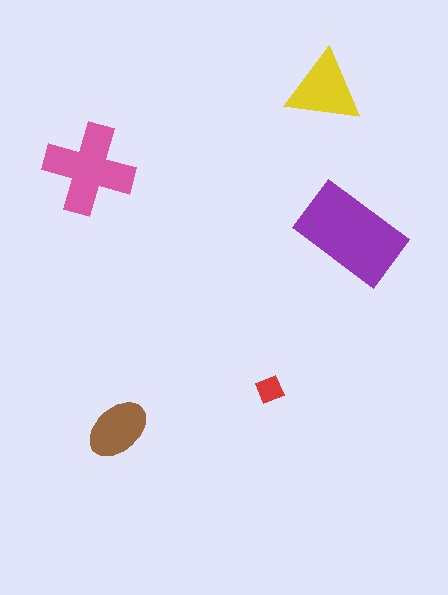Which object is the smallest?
The red diamond.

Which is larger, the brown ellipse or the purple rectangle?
The purple rectangle.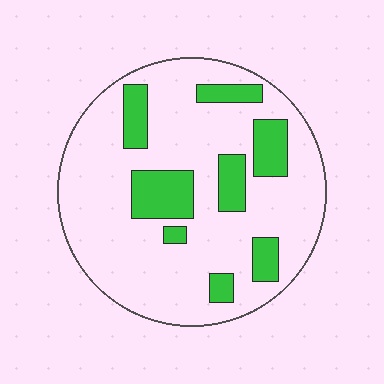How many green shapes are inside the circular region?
8.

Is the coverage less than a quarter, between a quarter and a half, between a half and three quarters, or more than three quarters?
Less than a quarter.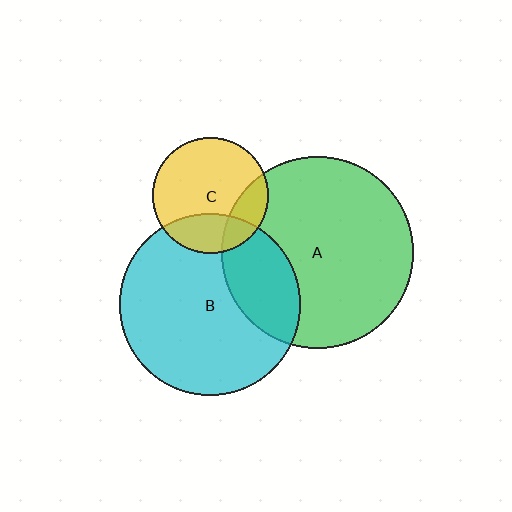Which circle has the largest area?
Circle A (green).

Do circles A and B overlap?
Yes.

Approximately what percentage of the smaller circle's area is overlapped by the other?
Approximately 25%.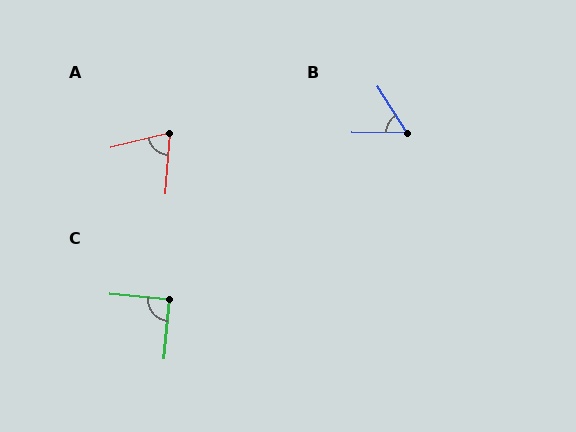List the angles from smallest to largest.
B (58°), A (72°), C (91°).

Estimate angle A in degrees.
Approximately 72 degrees.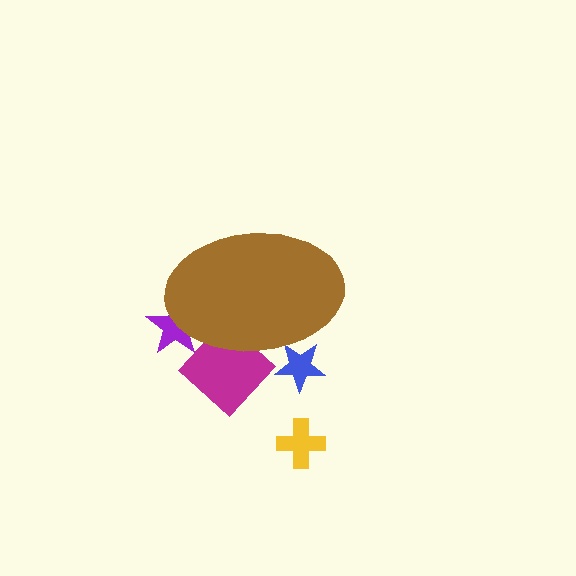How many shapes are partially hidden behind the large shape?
3 shapes are partially hidden.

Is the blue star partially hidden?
Yes, the blue star is partially hidden behind the brown ellipse.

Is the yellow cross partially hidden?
No, the yellow cross is fully visible.